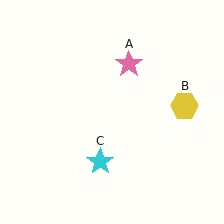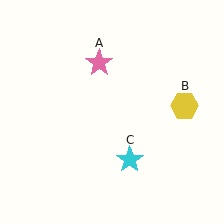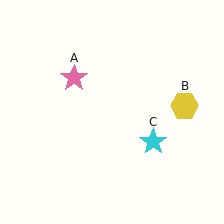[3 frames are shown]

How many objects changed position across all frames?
2 objects changed position: pink star (object A), cyan star (object C).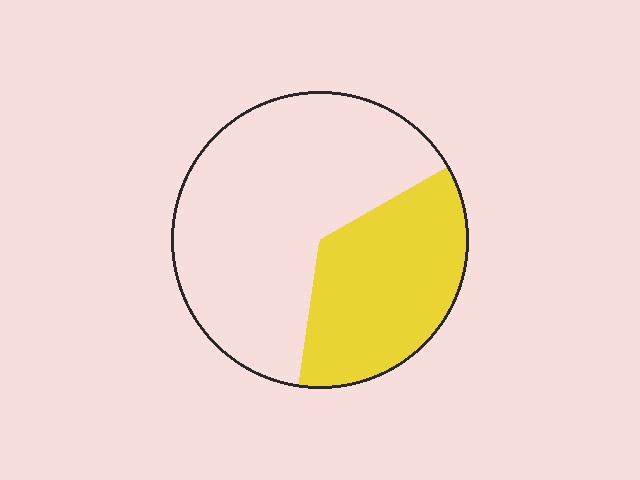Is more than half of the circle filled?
No.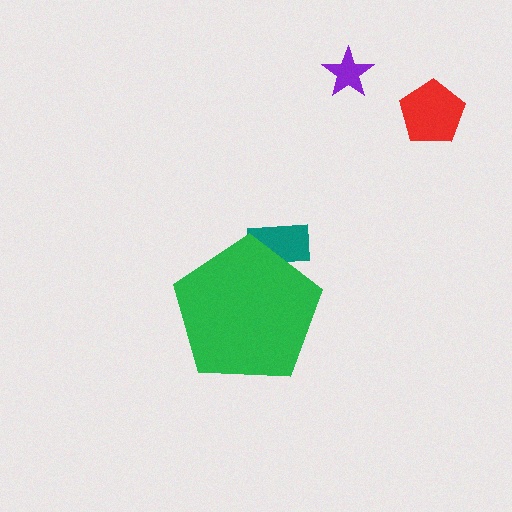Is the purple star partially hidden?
No, the purple star is fully visible.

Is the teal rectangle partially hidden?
Yes, the teal rectangle is partially hidden behind the green pentagon.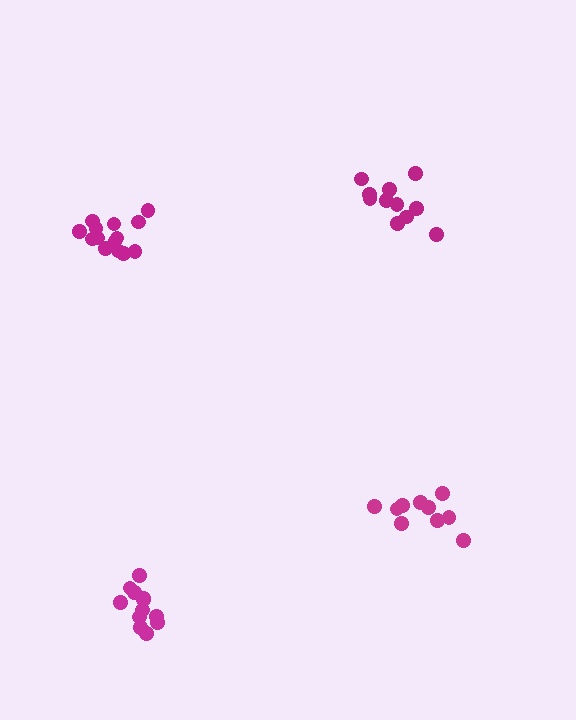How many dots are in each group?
Group 1: 14 dots, Group 2: 11 dots, Group 3: 10 dots, Group 4: 12 dots (47 total).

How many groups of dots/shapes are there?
There are 4 groups.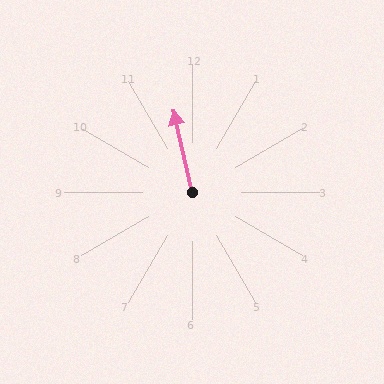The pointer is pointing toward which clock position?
Roughly 12 o'clock.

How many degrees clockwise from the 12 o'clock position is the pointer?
Approximately 347 degrees.